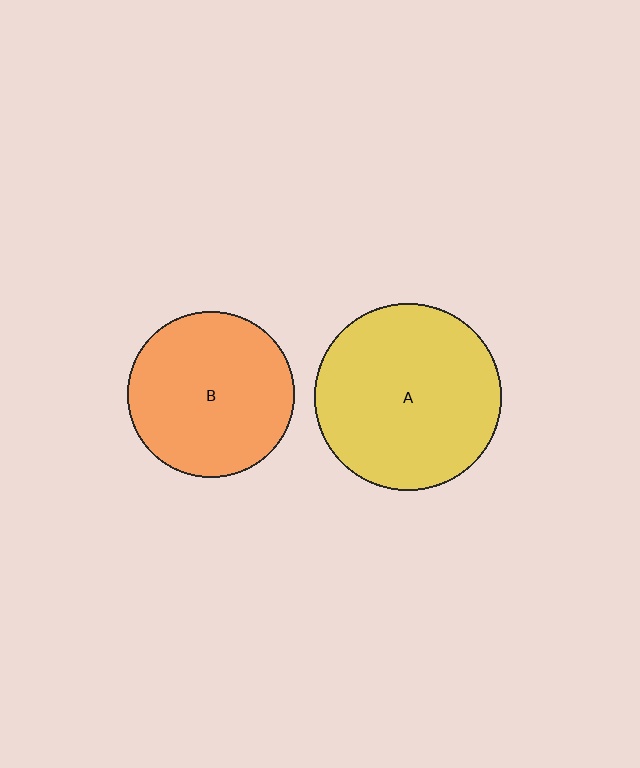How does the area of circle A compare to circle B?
Approximately 1.3 times.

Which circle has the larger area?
Circle A (yellow).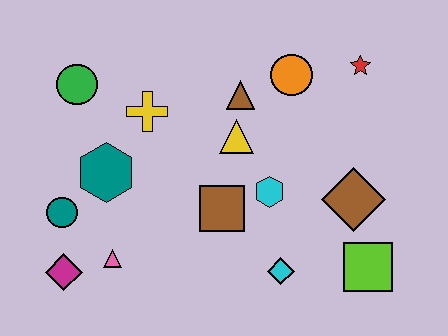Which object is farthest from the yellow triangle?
The magenta diamond is farthest from the yellow triangle.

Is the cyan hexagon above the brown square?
Yes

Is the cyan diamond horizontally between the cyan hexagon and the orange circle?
Yes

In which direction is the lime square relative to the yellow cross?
The lime square is to the right of the yellow cross.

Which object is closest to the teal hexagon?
The teal circle is closest to the teal hexagon.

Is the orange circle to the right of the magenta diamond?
Yes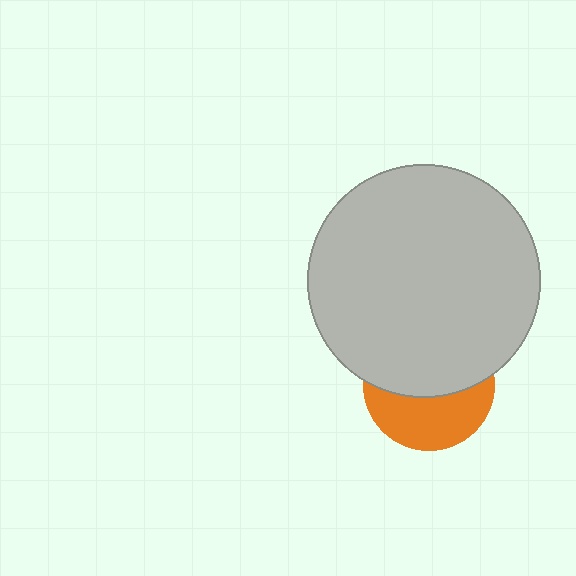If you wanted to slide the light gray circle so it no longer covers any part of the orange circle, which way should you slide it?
Slide it up — that is the most direct way to separate the two shapes.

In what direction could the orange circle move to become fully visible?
The orange circle could move down. That would shift it out from behind the light gray circle entirely.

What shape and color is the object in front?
The object in front is a light gray circle.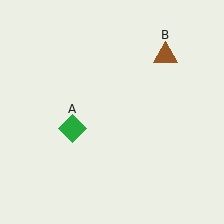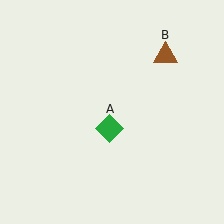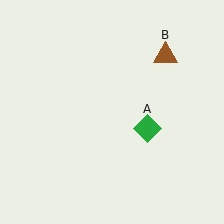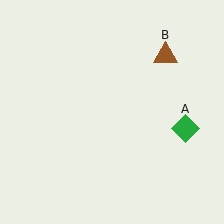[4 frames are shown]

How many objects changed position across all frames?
1 object changed position: green diamond (object A).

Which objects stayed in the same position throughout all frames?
Brown triangle (object B) remained stationary.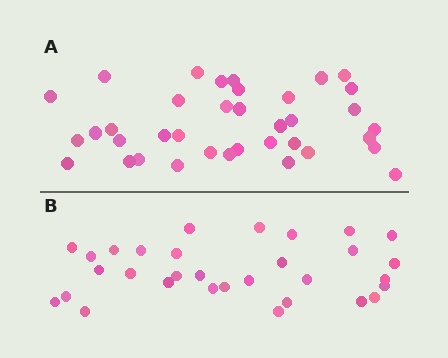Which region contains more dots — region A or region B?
Region A (the top region) has more dots.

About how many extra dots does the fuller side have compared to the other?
Region A has about 6 more dots than region B.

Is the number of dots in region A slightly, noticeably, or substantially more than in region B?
Region A has only slightly more — the two regions are fairly close. The ratio is roughly 1.2 to 1.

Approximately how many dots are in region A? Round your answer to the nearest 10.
About 40 dots. (The exact count is 37, which rounds to 40.)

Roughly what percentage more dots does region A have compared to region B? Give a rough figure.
About 20% more.